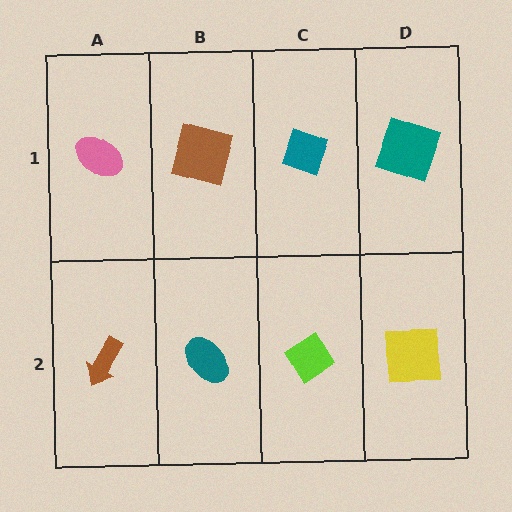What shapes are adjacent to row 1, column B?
A teal ellipse (row 2, column B), a pink ellipse (row 1, column A), a teal diamond (row 1, column C).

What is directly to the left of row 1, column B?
A pink ellipse.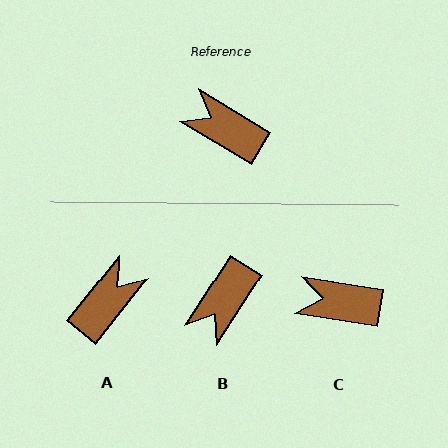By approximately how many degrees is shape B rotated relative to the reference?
Approximately 89 degrees counter-clockwise.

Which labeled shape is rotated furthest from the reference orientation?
A, about 97 degrees away.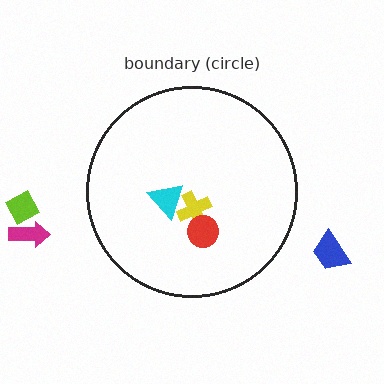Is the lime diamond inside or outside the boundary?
Outside.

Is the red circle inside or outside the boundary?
Inside.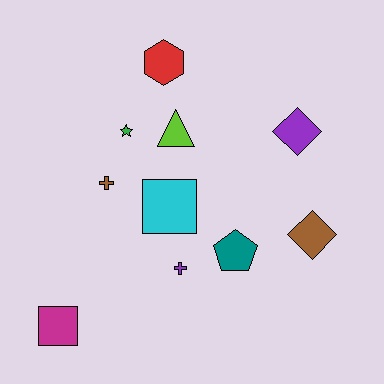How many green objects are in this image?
There is 1 green object.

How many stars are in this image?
There is 1 star.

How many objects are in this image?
There are 10 objects.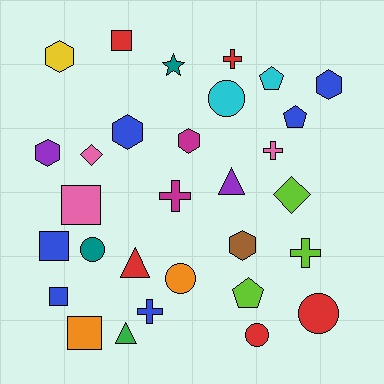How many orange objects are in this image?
There are 2 orange objects.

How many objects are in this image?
There are 30 objects.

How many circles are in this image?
There are 5 circles.